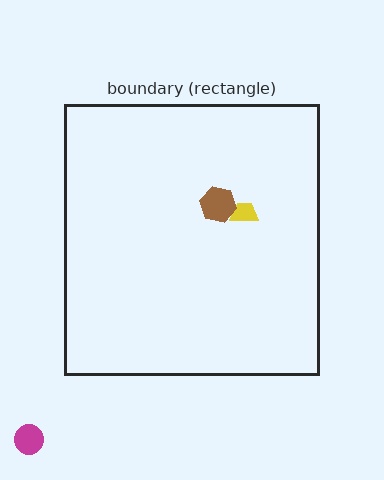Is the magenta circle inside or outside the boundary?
Outside.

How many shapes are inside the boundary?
2 inside, 1 outside.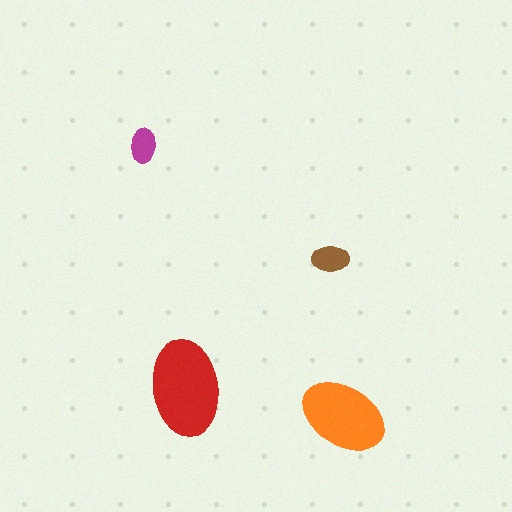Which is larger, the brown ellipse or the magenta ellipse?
The brown one.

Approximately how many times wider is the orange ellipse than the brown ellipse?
About 2.5 times wider.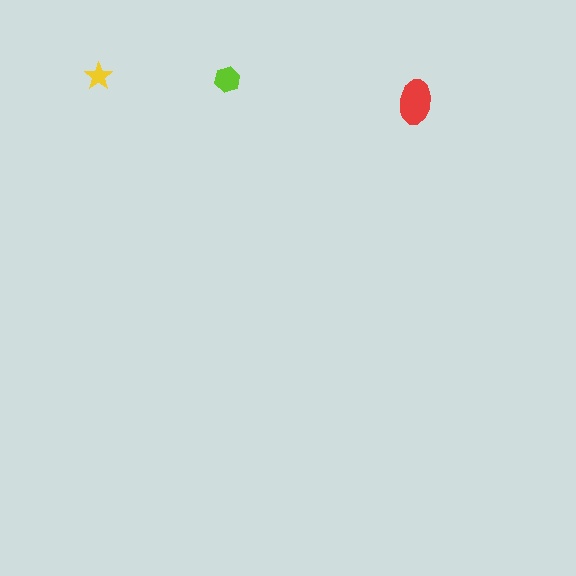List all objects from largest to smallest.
The red ellipse, the lime hexagon, the yellow star.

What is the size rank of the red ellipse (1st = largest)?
1st.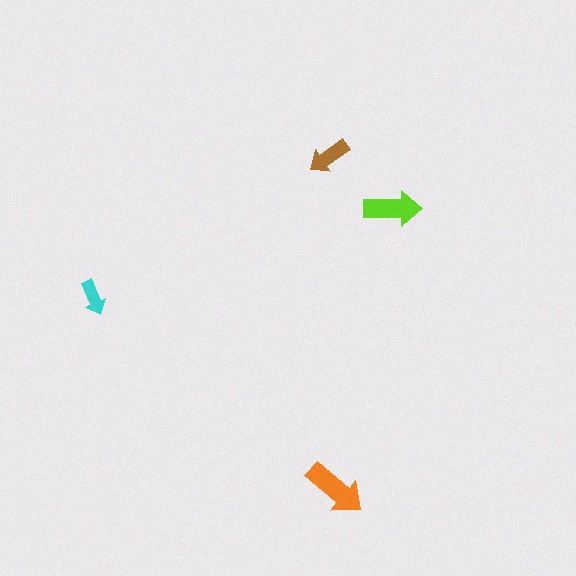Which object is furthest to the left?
The cyan arrow is leftmost.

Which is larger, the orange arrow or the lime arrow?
The orange one.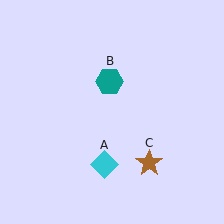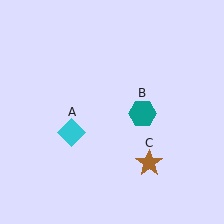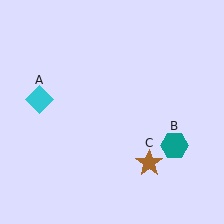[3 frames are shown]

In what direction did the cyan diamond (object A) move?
The cyan diamond (object A) moved up and to the left.